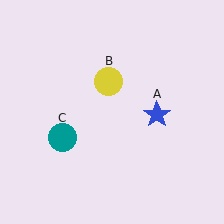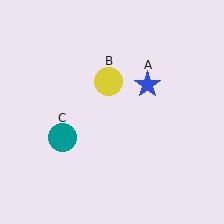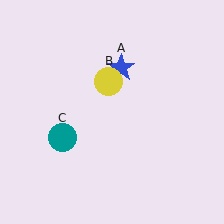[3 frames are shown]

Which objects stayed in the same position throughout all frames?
Yellow circle (object B) and teal circle (object C) remained stationary.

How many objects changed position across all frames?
1 object changed position: blue star (object A).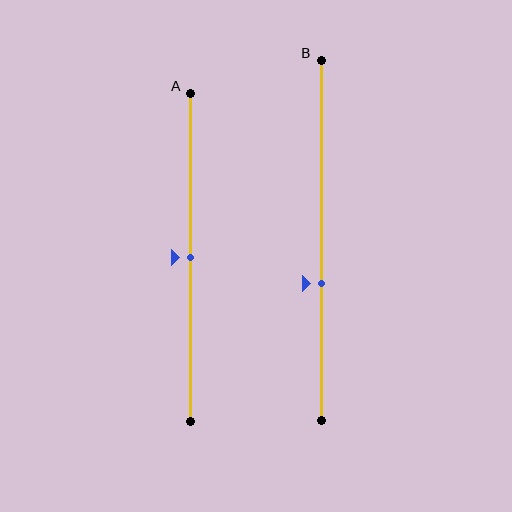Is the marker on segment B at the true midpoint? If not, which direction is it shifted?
No, the marker on segment B is shifted downward by about 12% of the segment length.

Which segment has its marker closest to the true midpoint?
Segment A has its marker closest to the true midpoint.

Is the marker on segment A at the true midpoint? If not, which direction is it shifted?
Yes, the marker on segment A is at the true midpoint.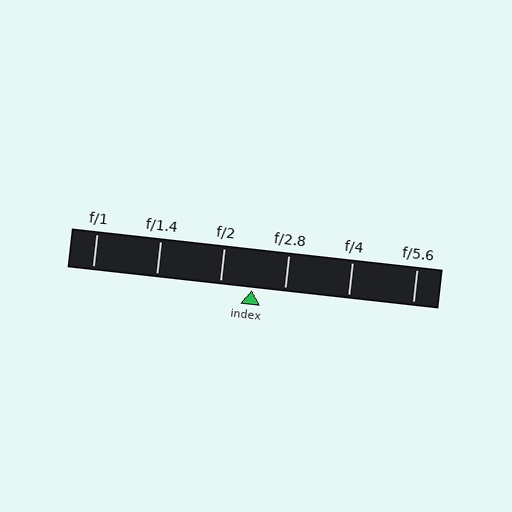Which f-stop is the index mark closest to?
The index mark is closest to f/2.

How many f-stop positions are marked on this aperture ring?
There are 6 f-stop positions marked.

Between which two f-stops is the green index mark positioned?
The index mark is between f/2 and f/2.8.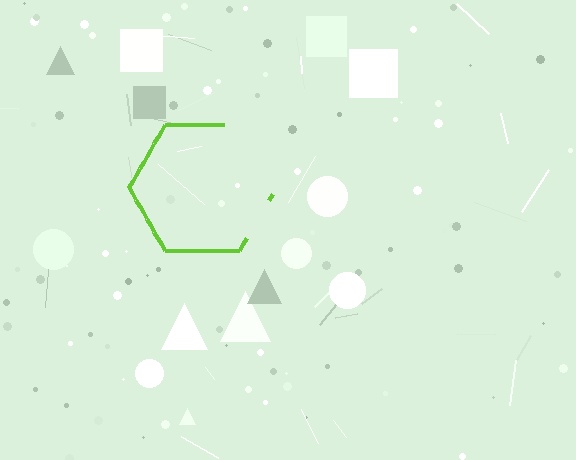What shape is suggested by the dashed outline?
The dashed outline suggests a hexagon.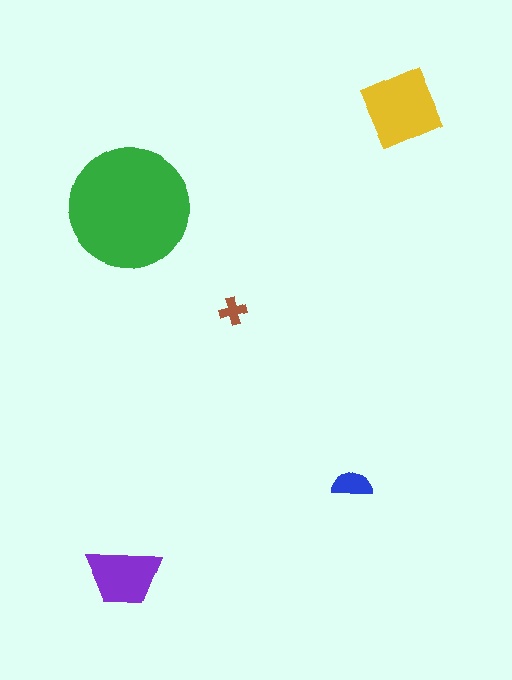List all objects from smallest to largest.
The brown cross, the blue semicircle, the purple trapezoid, the yellow square, the green circle.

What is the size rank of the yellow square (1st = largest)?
2nd.